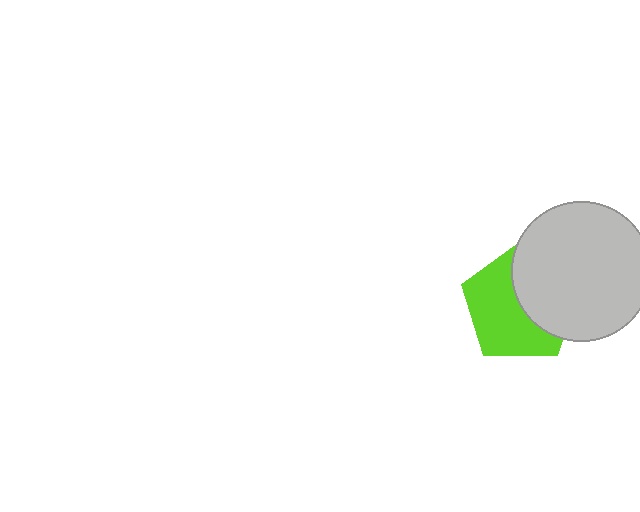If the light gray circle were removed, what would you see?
You would see the complete lime pentagon.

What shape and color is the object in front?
The object in front is a light gray circle.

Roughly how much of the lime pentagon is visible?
About half of it is visible (roughly 57%).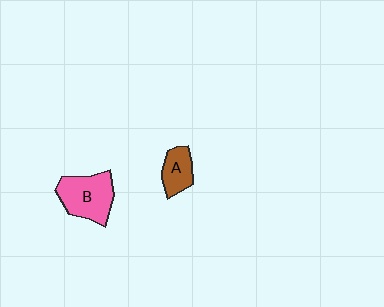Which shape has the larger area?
Shape B (pink).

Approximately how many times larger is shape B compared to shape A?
Approximately 1.8 times.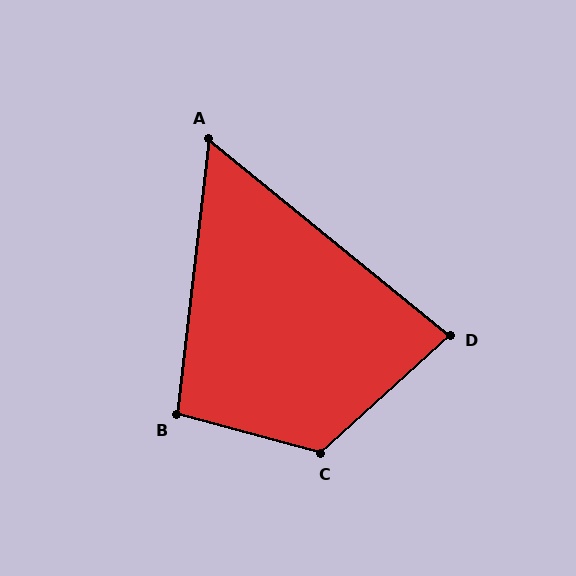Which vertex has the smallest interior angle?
A, at approximately 58 degrees.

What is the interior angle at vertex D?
Approximately 82 degrees (acute).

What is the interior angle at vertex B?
Approximately 98 degrees (obtuse).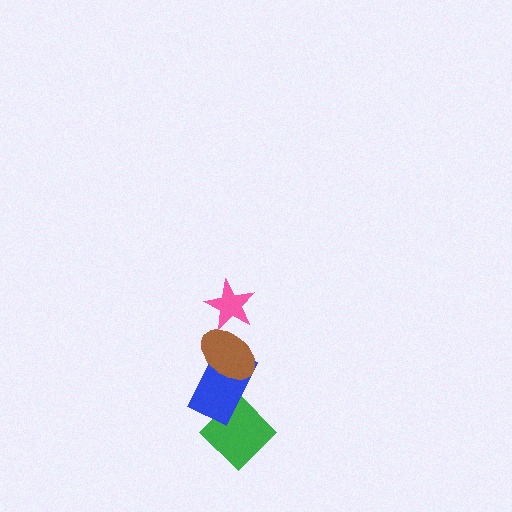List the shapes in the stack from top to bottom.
From top to bottom: the pink star, the brown ellipse, the blue rectangle, the green diamond.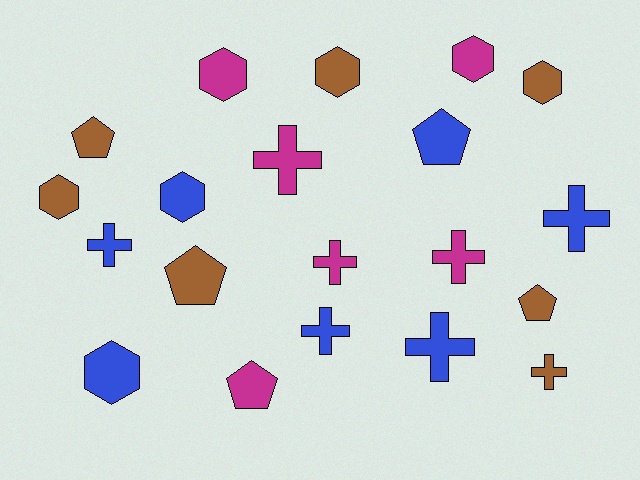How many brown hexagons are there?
There are 3 brown hexagons.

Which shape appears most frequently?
Cross, with 8 objects.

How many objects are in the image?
There are 20 objects.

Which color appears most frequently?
Blue, with 7 objects.